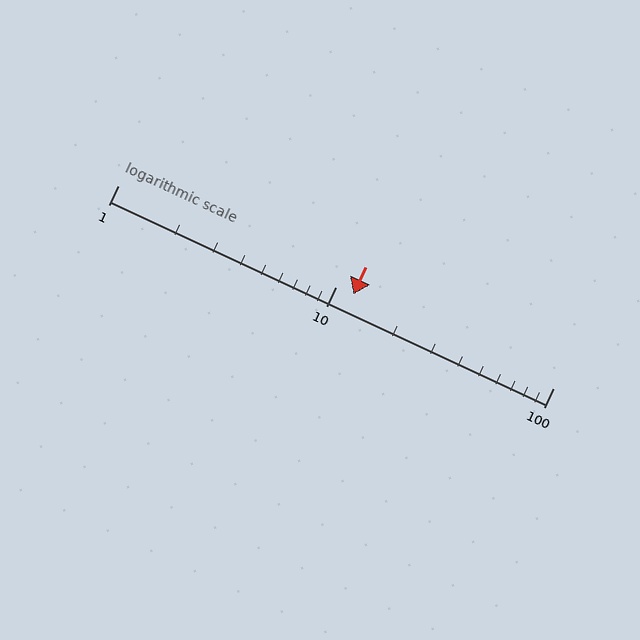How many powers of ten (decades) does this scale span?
The scale spans 2 decades, from 1 to 100.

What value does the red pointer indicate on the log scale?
The pointer indicates approximately 12.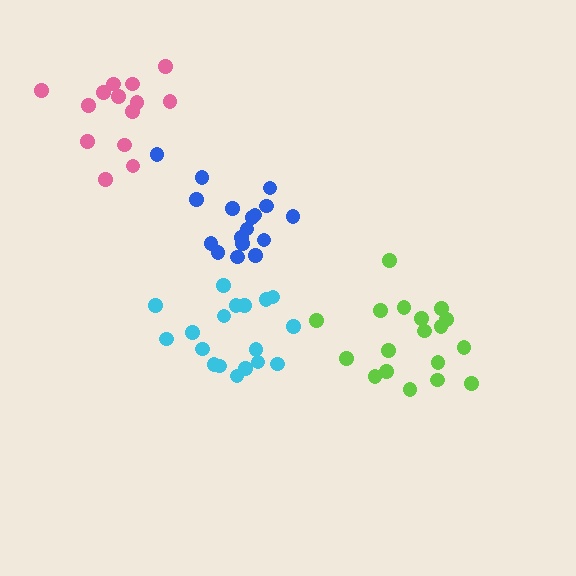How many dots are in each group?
Group 1: 17 dots, Group 2: 18 dots, Group 3: 18 dots, Group 4: 14 dots (67 total).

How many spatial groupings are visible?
There are 4 spatial groupings.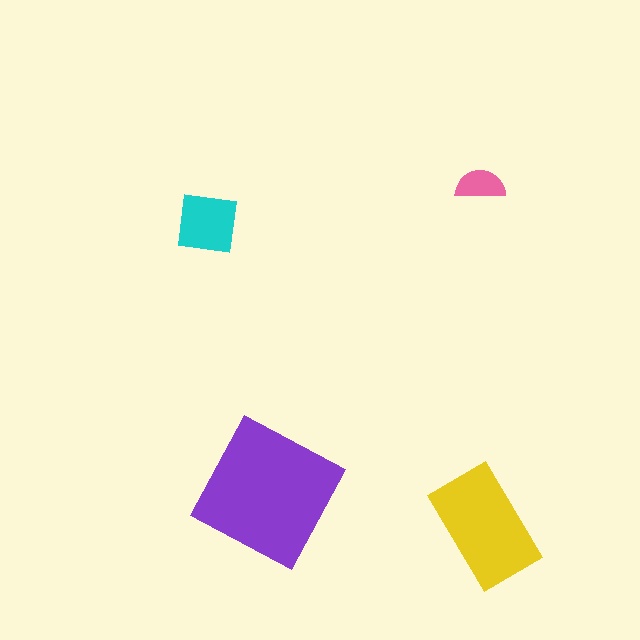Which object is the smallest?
The pink semicircle.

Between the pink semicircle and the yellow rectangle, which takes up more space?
The yellow rectangle.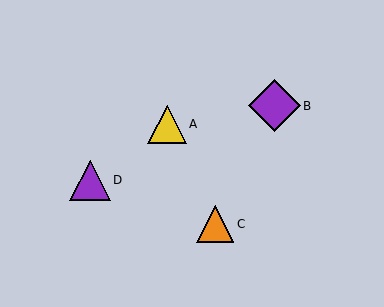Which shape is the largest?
The purple diamond (labeled B) is the largest.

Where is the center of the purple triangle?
The center of the purple triangle is at (90, 181).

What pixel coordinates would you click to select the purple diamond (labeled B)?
Click at (275, 106) to select the purple diamond B.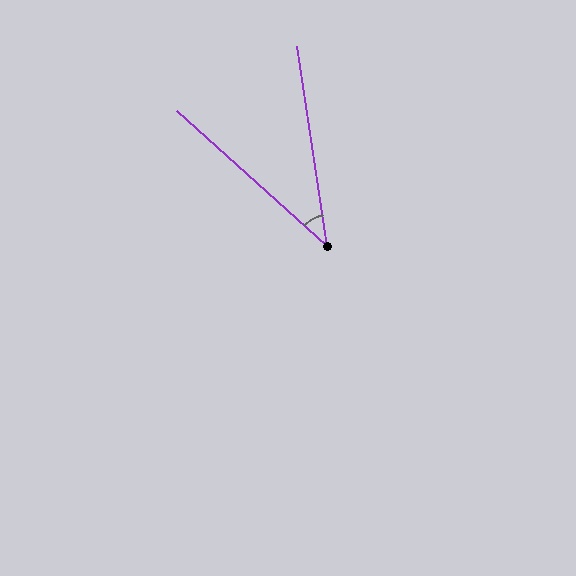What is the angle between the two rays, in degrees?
Approximately 40 degrees.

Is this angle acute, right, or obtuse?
It is acute.